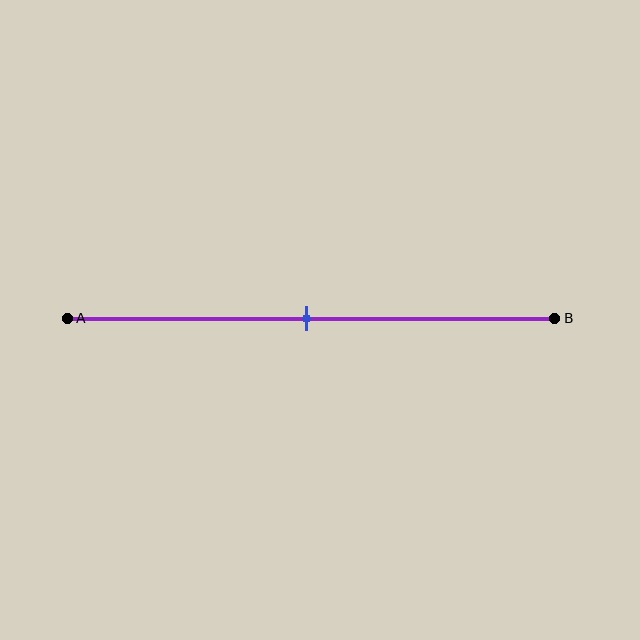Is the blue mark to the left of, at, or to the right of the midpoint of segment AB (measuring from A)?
The blue mark is approximately at the midpoint of segment AB.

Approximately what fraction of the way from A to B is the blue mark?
The blue mark is approximately 50% of the way from A to B.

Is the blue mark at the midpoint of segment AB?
Yes, the mark is approximately at the midpoint.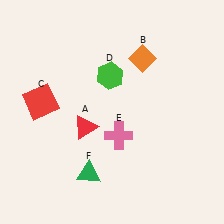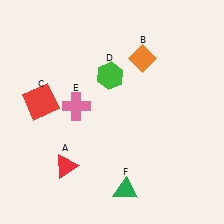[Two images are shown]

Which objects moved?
The objects that moved are: the red triangle (A), the pink cross (E), the green triangle (F).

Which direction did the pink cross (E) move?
The pink cross (E) moved left.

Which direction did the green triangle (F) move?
The green triangle (F) moved right.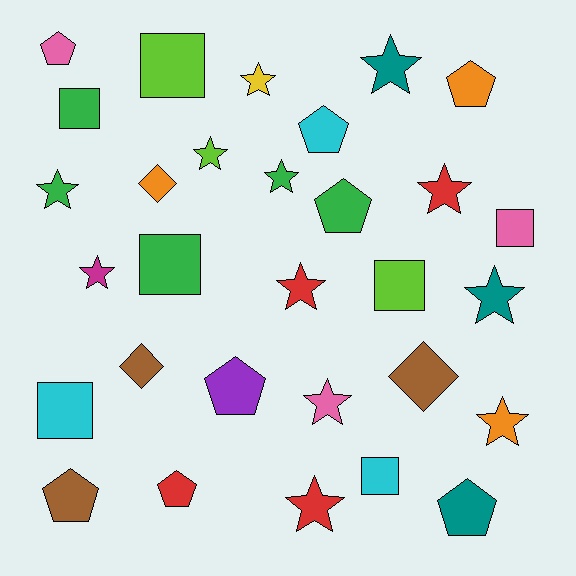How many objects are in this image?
There are 30 objects.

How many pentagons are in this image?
There are 8 pentagons.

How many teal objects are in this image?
There are 3 teal objects.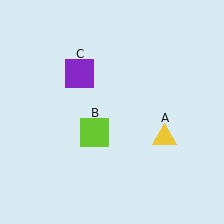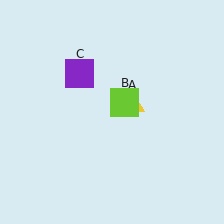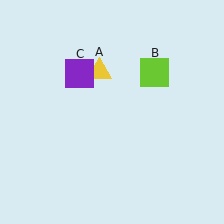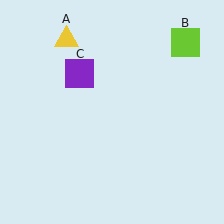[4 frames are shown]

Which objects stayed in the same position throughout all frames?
Purple square (object C) remained stationary.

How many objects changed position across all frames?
2 objects changed position: yellow triangle (object A), lime square (object B).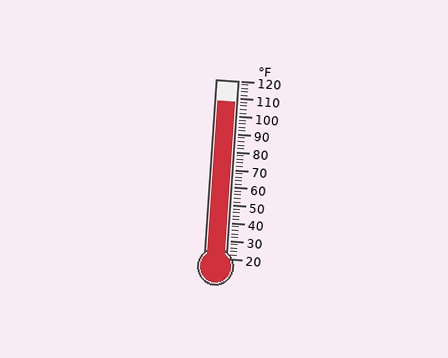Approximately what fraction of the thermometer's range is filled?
The thermometer is filled to approximately 90% of its range.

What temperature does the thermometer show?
The thermometer shows approximately 108°F.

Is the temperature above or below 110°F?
The temperature is below 110°F.